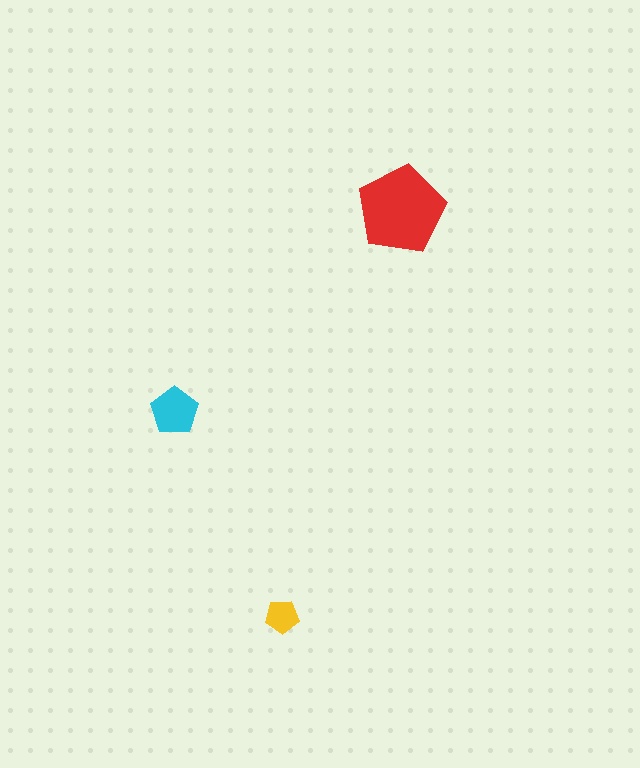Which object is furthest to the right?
The red pentagon is rightmost.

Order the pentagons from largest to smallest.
the red one, the cyan one, the yellow one.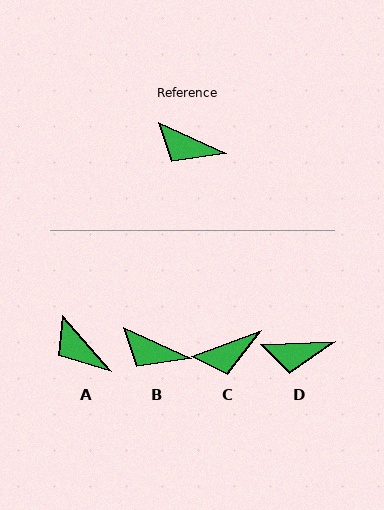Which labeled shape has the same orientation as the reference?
B.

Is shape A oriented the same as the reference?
No, it is off by about 25 degrees.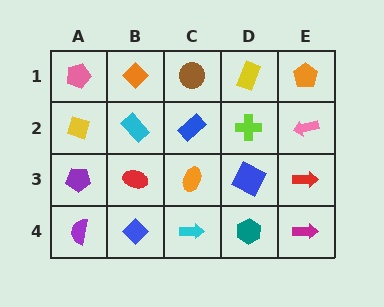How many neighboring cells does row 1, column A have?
2.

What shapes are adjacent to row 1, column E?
A pink arrow (row 2, column E), a yellow rectangle (row 1, column D).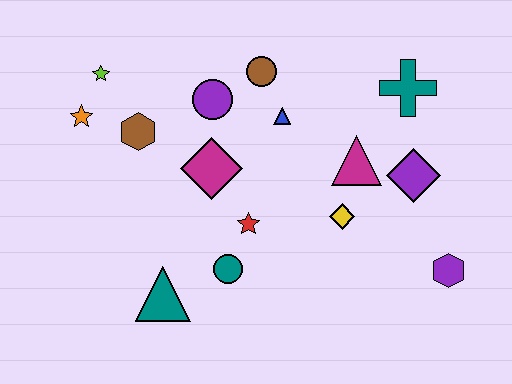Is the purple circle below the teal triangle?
No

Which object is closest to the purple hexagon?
The purple diamond is closest to the purple hexagon.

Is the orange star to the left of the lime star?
Yes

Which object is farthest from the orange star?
The purple hexagon is farthest from the orange star.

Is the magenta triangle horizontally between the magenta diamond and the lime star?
No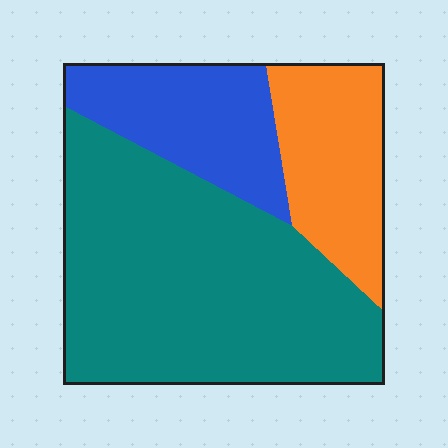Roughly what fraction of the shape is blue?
Blue covers around 20% of the shape.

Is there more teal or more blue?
Teal.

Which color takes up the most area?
Teal, at roughly 60%.